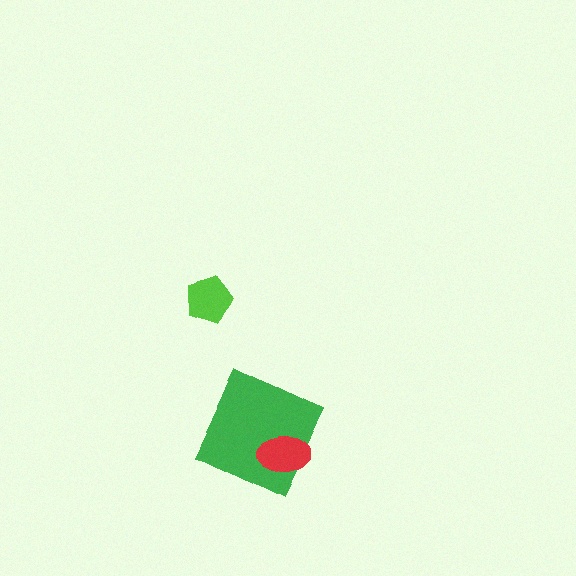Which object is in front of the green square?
The red ellipse is in front of the green square.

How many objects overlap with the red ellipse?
1 object overlaps with the red ellipse.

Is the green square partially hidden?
Yes, it is partially covered by another shape.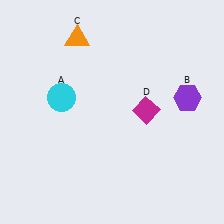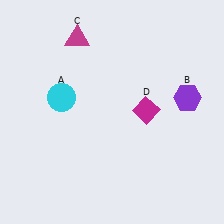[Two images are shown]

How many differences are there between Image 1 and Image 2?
There is 1 difference between the two images.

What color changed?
The triangle (C) changed from orange in Image 1 to magenta in Image 2.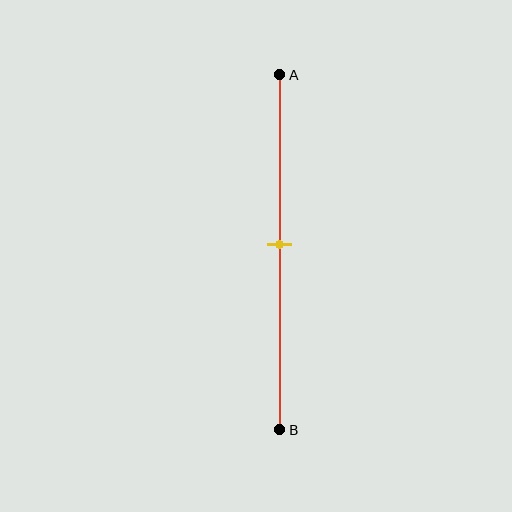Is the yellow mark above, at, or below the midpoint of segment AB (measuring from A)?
The yellow mark is approximately at the midpoint of segment AB.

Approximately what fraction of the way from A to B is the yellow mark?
The yellow mark is approximately 50% of the way from A to B.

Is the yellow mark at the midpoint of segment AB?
Yes, the mark is approximately at the midpoint.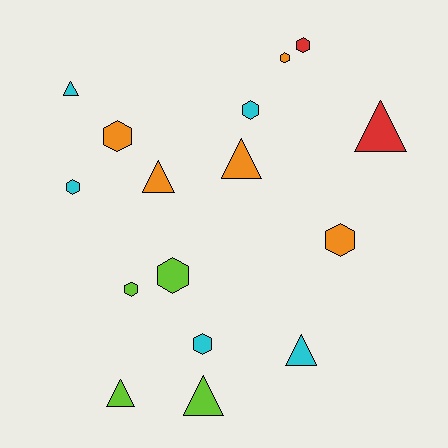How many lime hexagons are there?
There are 2 lime hexagons.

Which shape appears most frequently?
Hexagon, with 9 objects.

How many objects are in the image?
There are 16 objects.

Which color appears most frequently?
Cyan, with 5 objects.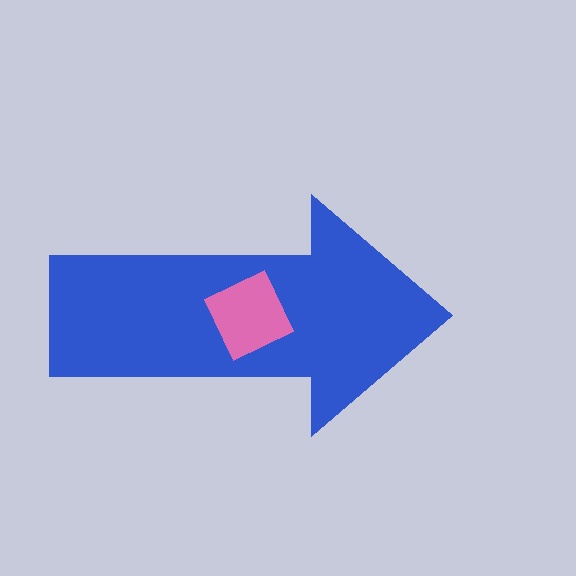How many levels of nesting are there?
2.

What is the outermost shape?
The blue arrow.